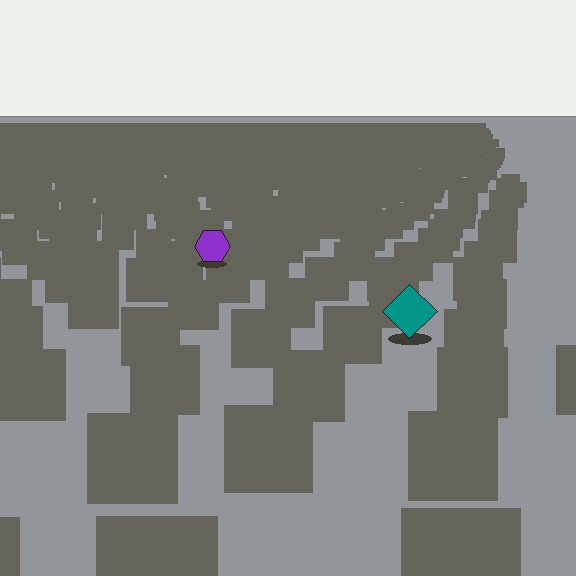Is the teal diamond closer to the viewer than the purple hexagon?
Yes. The teal diamond is closer — you can tell from the texture gradient: the ground texture is coarser near it.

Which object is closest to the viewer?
The teal diamond is closest. The texture marks near it are larger and more spread out.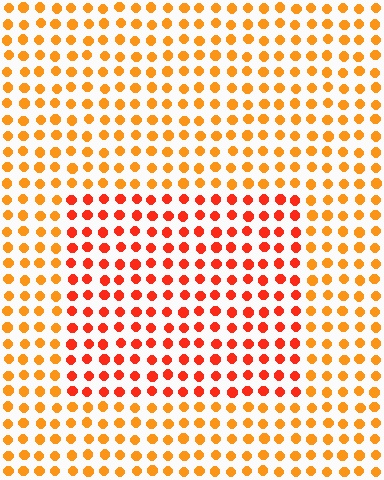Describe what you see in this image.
The image is filled with small orange elements in a uniform arrangement. A rectangle-shaped region is visible where the elements are tinted to a slightly different hue, forming a subtle color boundary.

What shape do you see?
I see a rectangle.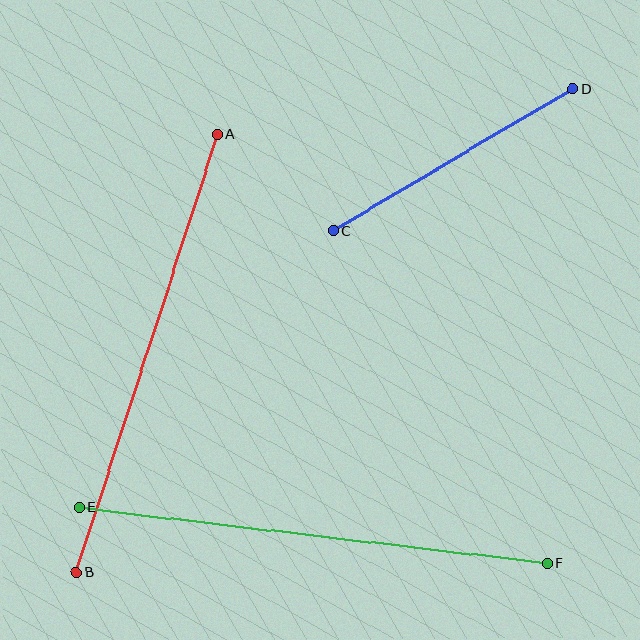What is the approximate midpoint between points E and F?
The midpoint is at approximately (313, 535) pixels.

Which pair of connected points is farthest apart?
Points E and F are farthest apart.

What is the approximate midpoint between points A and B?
The midpoint is at approximately (147, 353) pixels.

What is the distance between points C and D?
The distance is approximately 278 pixels.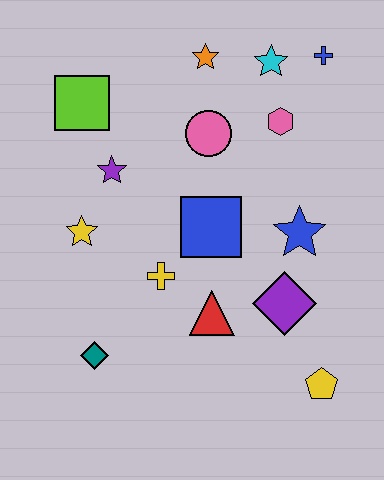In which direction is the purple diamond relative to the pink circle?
The purple diamond is below the pink circle.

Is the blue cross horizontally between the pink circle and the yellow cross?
No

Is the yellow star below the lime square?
Yes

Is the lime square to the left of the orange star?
Yes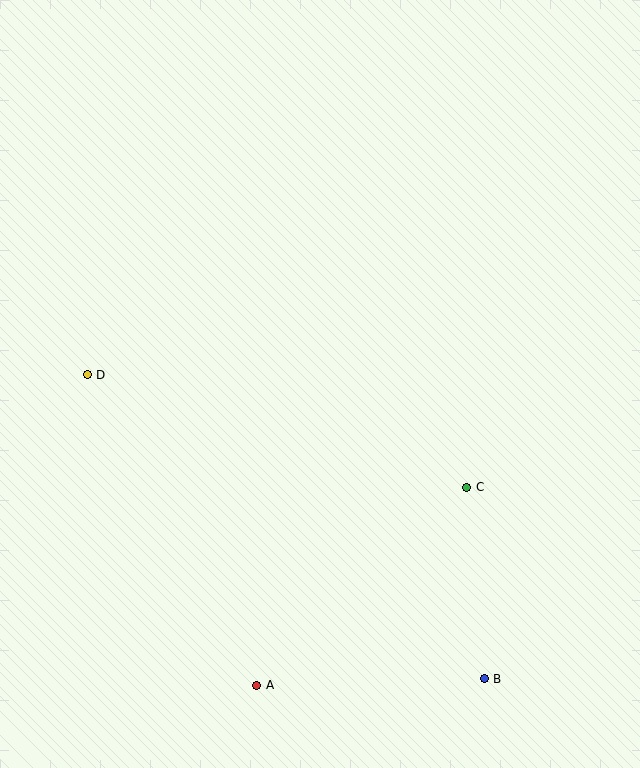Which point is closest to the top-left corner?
Point D is closest to the top-left corner.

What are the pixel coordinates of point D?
Point D is at (87, 375).